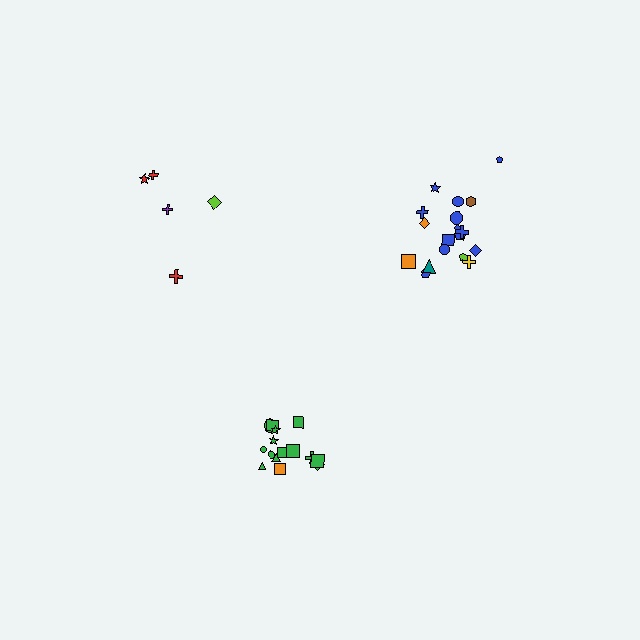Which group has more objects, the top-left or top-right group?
The top-right group.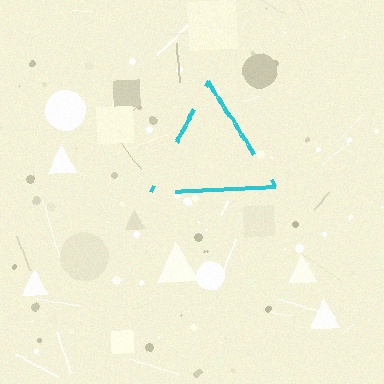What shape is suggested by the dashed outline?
The dashed outline suggests a triangle.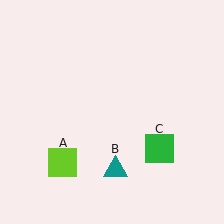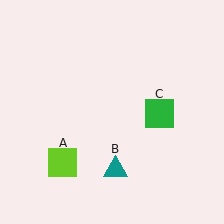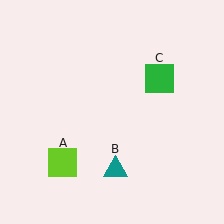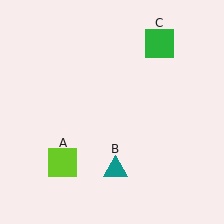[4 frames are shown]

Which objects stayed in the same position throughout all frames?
Lime square (object A) and teal triangle (object B) remained stationary.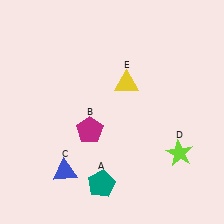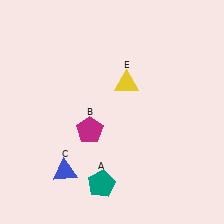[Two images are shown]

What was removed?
The lime star (D) was removed in Image 2.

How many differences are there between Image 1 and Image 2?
There is 1 difference between the two images.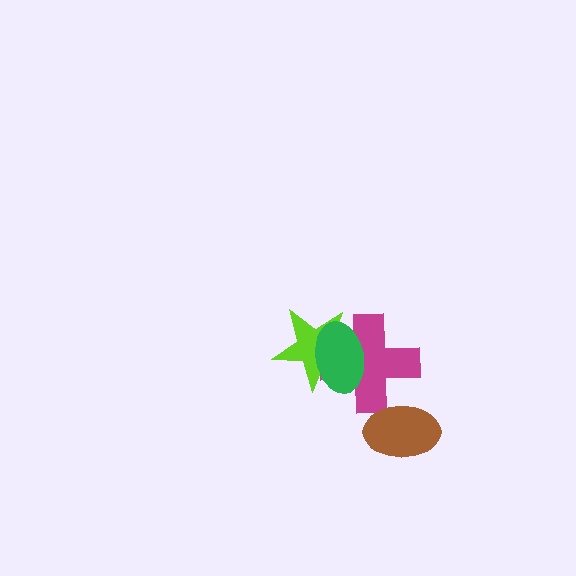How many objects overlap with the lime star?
2 objects overlap with the lime star.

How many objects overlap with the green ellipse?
2 objects overlap with the green ellipse.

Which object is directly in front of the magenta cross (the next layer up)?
The green ellipse is directly in front of the magenta cross.